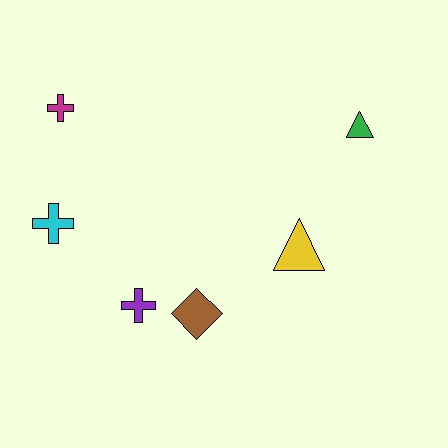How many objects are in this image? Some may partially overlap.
There are 6 objects.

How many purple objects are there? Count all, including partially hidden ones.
There is 1 purple object.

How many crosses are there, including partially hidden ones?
There are 3 crosses.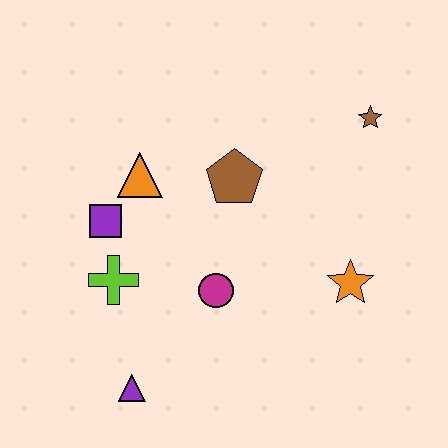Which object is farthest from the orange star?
The purple square is farthest from the orange star.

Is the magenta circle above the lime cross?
No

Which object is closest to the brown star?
The brown pentagon is closest to the brown star.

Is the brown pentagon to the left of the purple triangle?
No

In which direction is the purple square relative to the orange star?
The purple square is to the left of the orange star.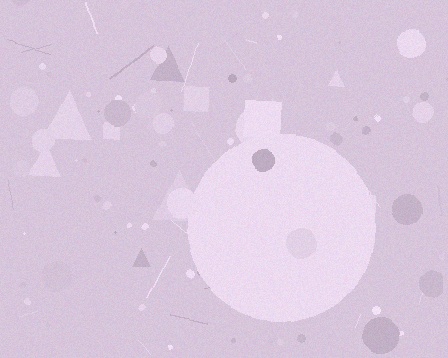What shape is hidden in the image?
A circle is hidden in the image.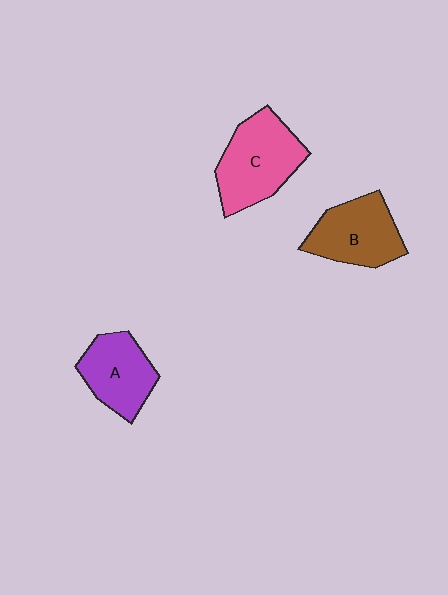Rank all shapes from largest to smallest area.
From largest to smallest: C (pink), B (brown), A (purple).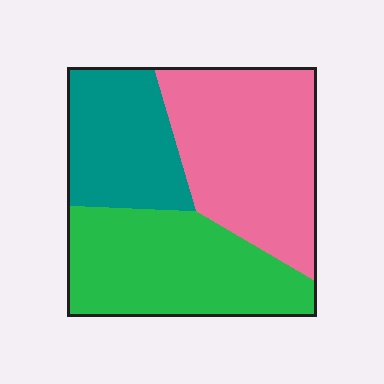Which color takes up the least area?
Teal, at roughly 25%.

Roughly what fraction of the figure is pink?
Pink covers 40% of the figure.